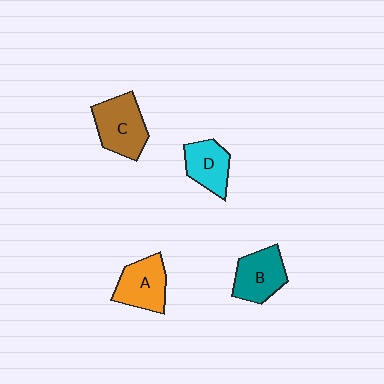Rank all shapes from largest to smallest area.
From largest to smallest: C (brown), A (orange), B (teal), D (cyan).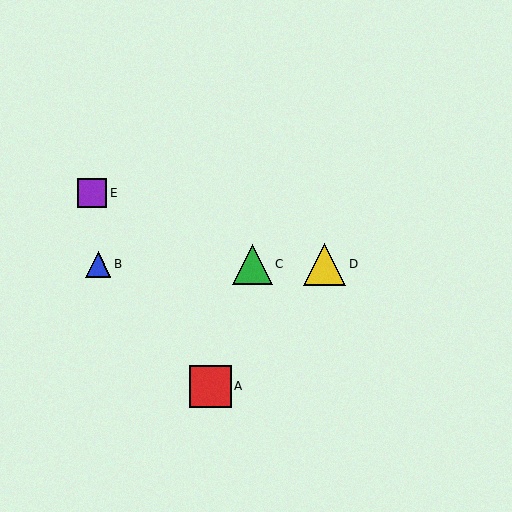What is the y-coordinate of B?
Object B is at y≈264.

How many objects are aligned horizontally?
3 objects (B, C, D) are aligned horizontally.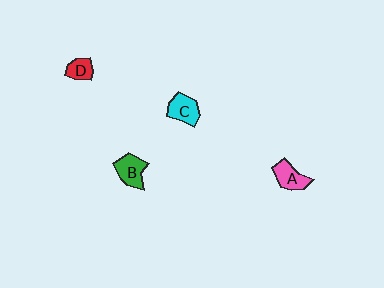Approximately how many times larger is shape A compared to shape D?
Approximately 1.5 times.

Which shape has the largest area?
Shape B (green).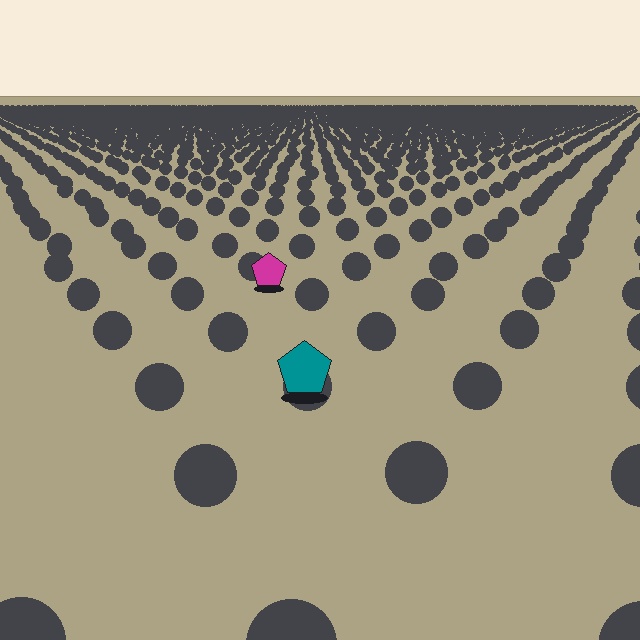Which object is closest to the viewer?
The teal pentagon is closest. The texture marks near it are larger and more spread out.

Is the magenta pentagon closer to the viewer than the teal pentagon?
No. The teal pentagon is closer — you can tell from the texture gradient: the ground texture is coarser near it.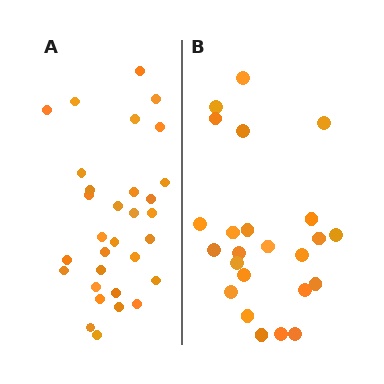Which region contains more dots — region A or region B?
Region A (the left region) has more dots.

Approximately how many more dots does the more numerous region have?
Region A has roughly 8 or so more dots than region B.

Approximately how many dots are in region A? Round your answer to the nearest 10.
About 30 dots. (The exact count is 31, which rounds to 30.)